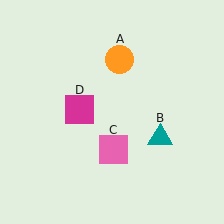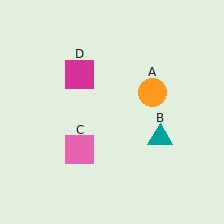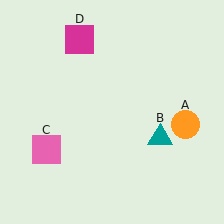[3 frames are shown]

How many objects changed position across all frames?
3 objects changed position: orange circle (object A), pink square (object C), magenta square (object D).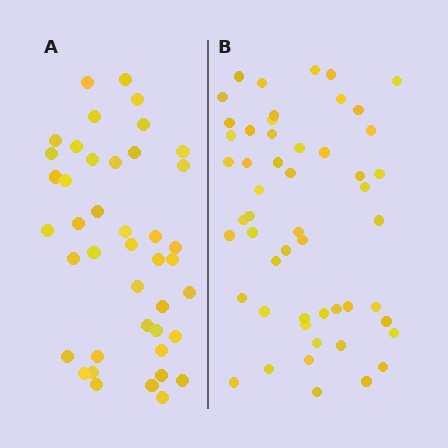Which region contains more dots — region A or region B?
Region B (the right region) has more dots.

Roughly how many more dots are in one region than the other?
Region B has roughly 10 or so more dots than region A.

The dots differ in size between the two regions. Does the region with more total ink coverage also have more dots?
No. Region A has more total ink coverage because its dots are larger, but region B actually contains more individual dots. Total area can be misleading — the number of items is what matters here.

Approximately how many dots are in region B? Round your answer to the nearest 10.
About 50 dots. (The exact count is 52, which rounds to 50.)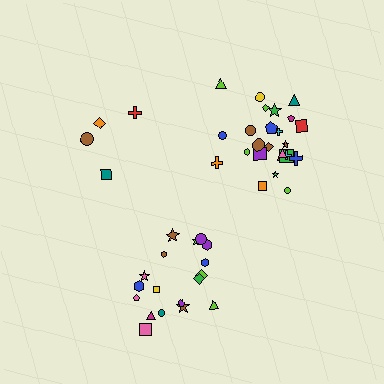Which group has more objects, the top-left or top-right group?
The top-right group.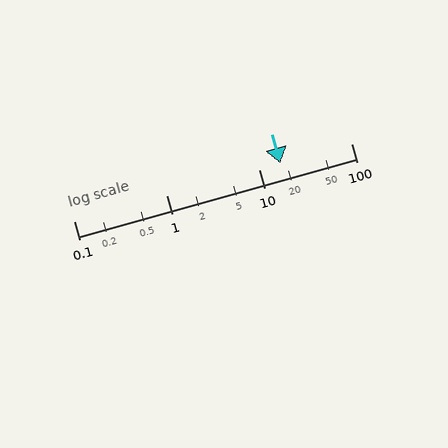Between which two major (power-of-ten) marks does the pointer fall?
The pointer is between 10 and 100.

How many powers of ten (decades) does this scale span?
The scale spans 3 decades, from 0.1 to 100.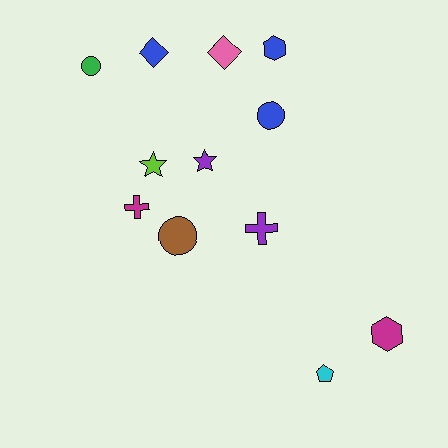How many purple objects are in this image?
There are 2 purple objects.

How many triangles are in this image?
There are no triangles.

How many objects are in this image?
There are 12 objects.